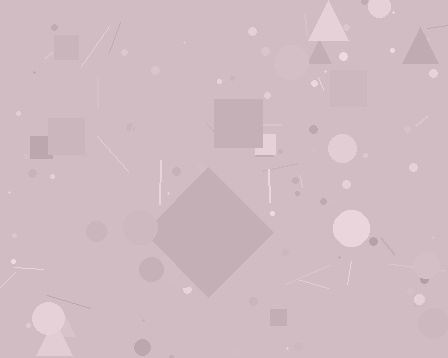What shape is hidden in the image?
A diamond is hidden in the image.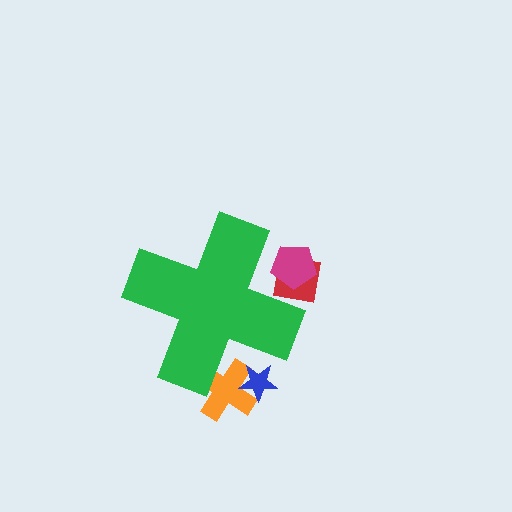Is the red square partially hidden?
Yes, the red square is partially hidden behind the green cross.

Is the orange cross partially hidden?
Yes, the orange cross is partially hidden behind the green cross.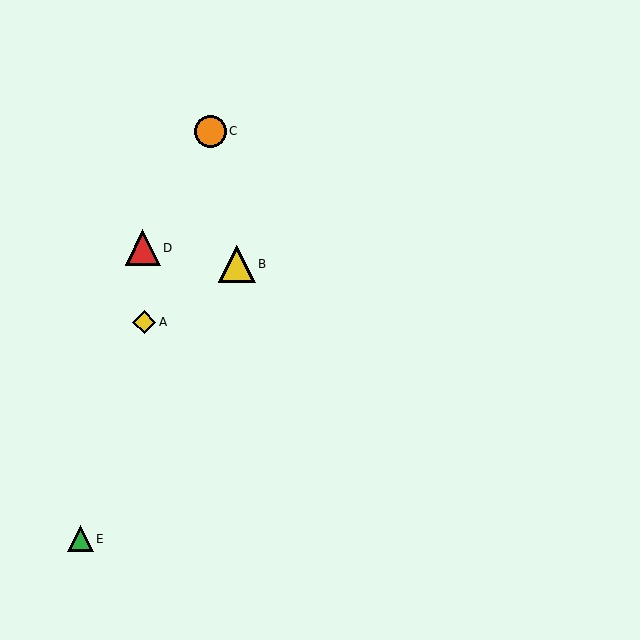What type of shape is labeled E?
Shape E is a green triangle.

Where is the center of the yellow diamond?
The center of the yellow diamond is at (144, 322).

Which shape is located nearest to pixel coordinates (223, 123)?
The orange circle (labeled C) at (210, 131) is nearest to that location.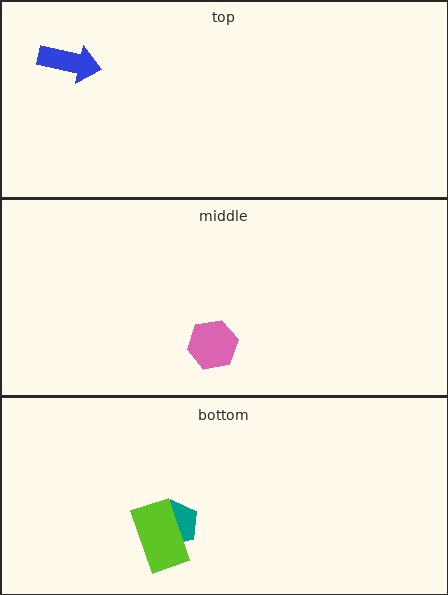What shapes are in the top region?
The blue arrow.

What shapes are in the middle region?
The pink hexagon.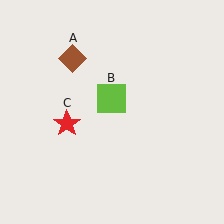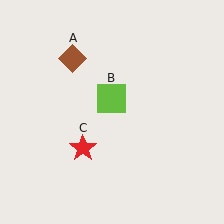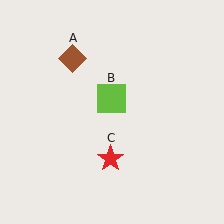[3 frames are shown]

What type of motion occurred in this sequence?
The red star (object C) rotated counterclockwise around the center of the scene.